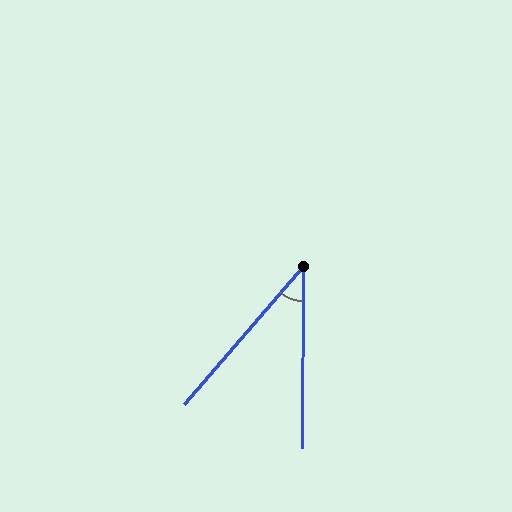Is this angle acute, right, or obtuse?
It is acute.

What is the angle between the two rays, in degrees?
Approximately 40 degrees.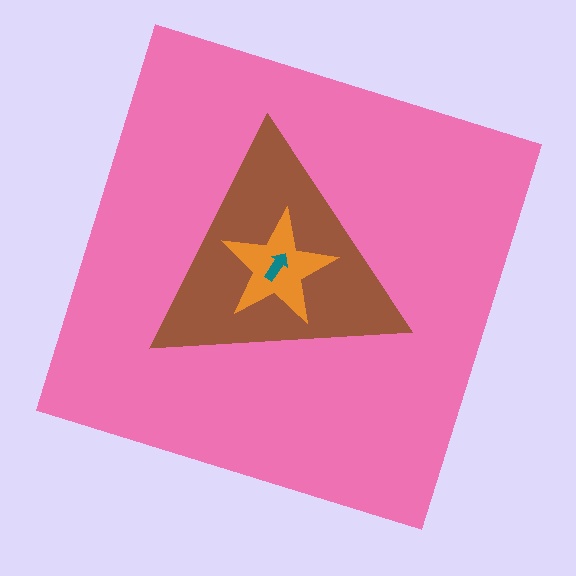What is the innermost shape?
The teal arrow.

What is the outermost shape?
The pink square.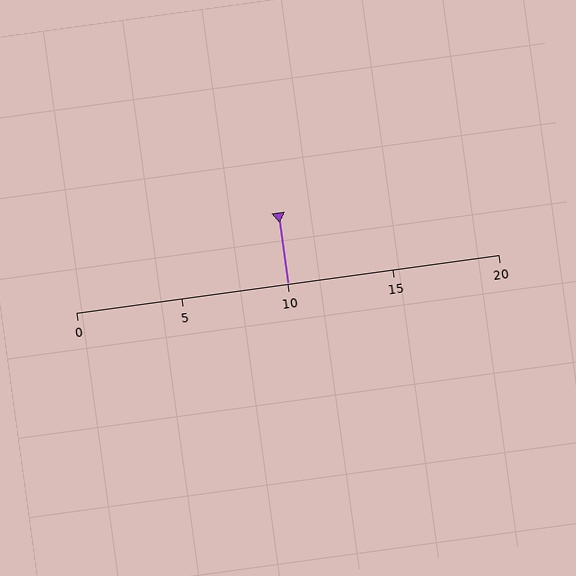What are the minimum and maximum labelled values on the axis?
The axis runs from 0 to 20.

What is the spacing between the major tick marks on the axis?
The major ticks are spaced 5 apart.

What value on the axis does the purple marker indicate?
The marker indicates approximately 10.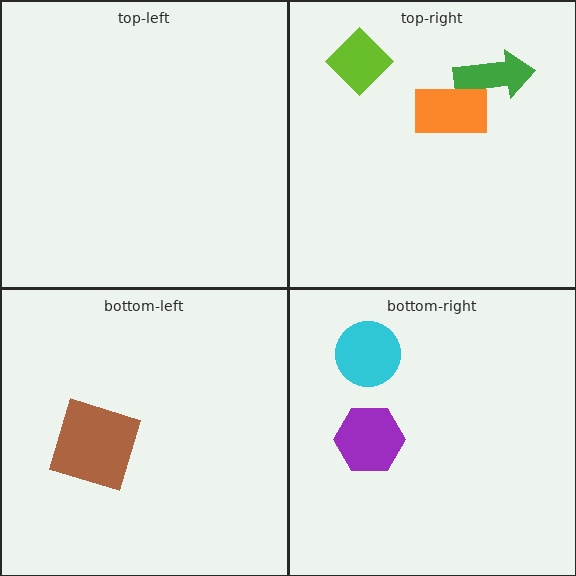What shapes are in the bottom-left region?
The brown square.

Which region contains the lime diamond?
The top-right region.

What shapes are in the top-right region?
The green arrow, the orange rectangle, the lime diamond.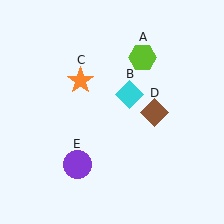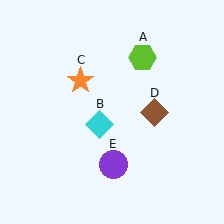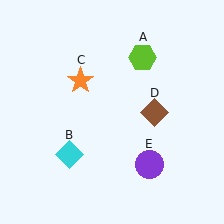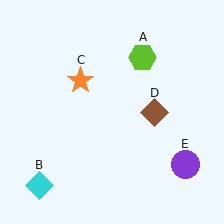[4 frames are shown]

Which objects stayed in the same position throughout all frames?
Lime hexagon (object A) and orange star (object C) and brown diamond (object D) remained stationary.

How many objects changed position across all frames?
2 objects changed position: cyan diamond (object B), purple circle (object E).